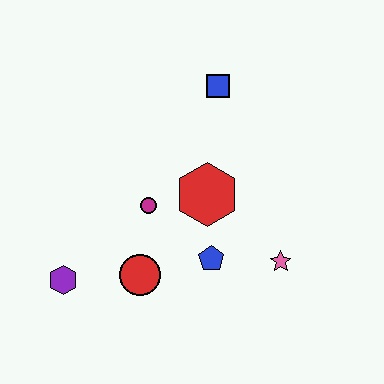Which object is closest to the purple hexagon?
The red circle is closest to the purple hexagon.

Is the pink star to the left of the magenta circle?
No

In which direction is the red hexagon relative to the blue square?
The red hexagon is below the blue square.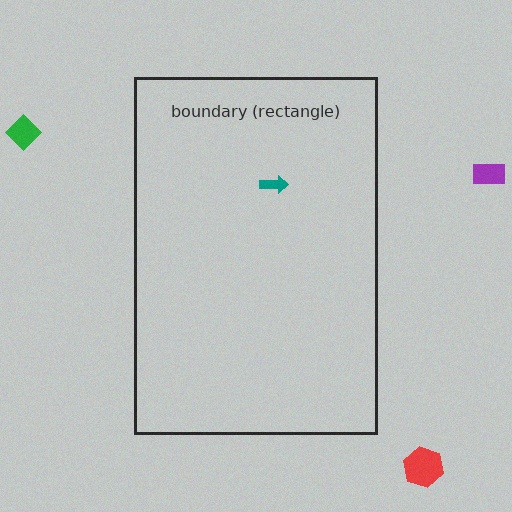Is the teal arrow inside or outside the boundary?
Inside.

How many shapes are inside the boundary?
1 inside, 3 outside.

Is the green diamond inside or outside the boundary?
Outside.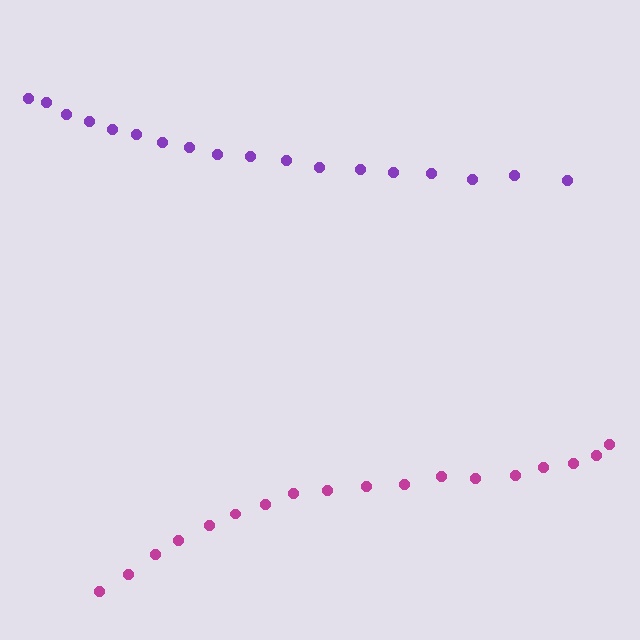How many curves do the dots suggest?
There are 2 distinct paths.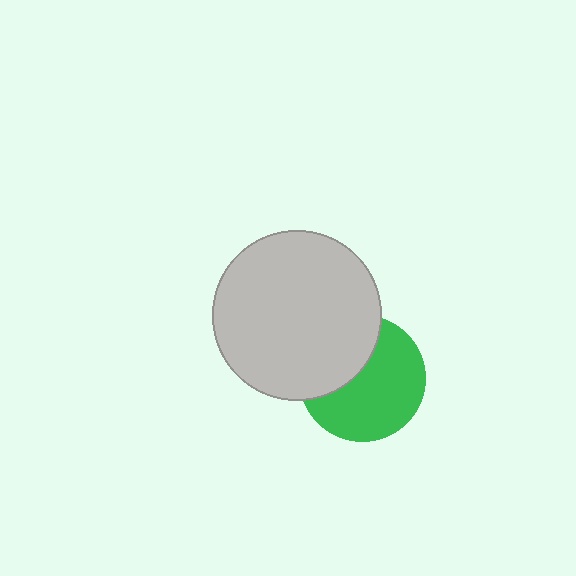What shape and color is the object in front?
The object in front is a light gray circle.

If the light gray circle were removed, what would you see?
You would see the complete green circle.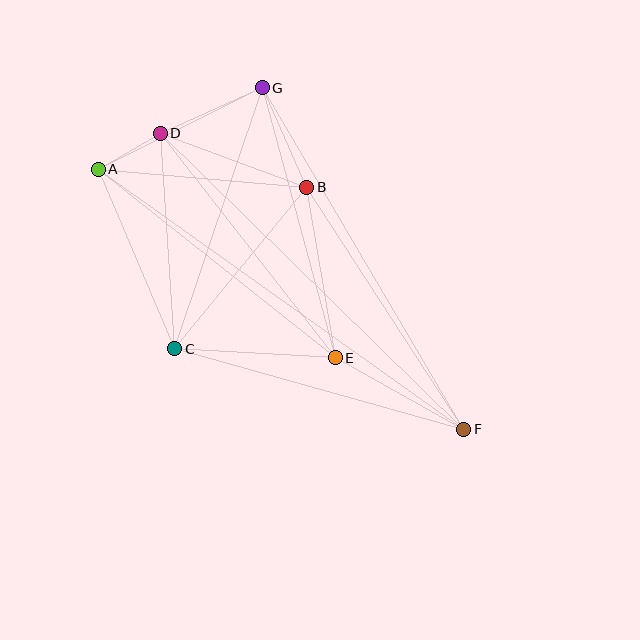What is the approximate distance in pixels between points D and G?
The distance between D and G is approximately 112 pixels.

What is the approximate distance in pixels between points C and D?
The distance between C and D is approximately 216 pixels.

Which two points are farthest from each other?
Points A and F are farthest from each other.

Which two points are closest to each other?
Points A and D are closest to each other.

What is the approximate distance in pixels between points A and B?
The distance between A and B is approximately 209 pixels.